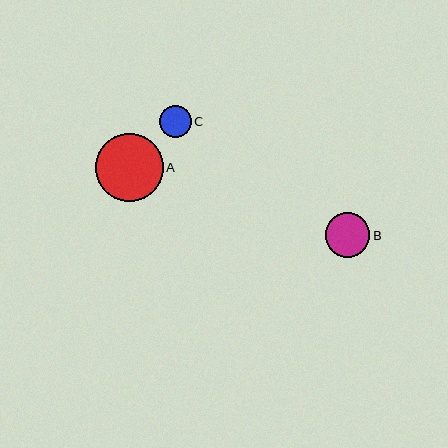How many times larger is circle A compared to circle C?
Circle A is approximately 2.1 times the size of circle C.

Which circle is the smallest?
Circle C is the smallest with a size of approximately 32 pixels.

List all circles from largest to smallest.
From largest to smallest: A, B, C.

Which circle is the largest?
Circle A is the largest with a size of approximately 68 pixels.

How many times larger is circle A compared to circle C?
Circle A is approximately 2.1 times the size of circle C.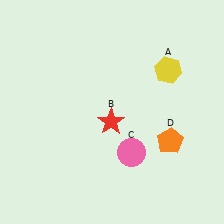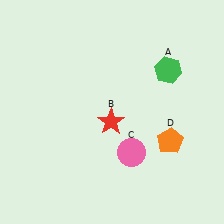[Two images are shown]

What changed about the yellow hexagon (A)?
In Image 1, A is yellow. In Image 2, it changed to green.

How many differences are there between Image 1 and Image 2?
There is 1 difference between the two images.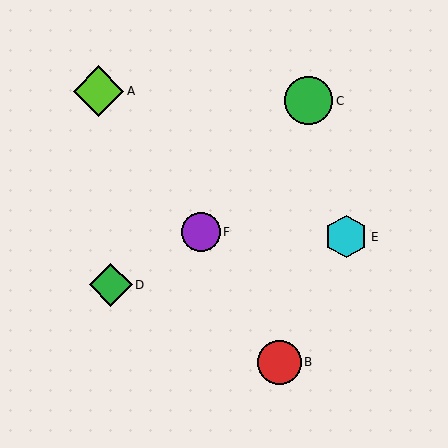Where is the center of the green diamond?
The center of the green diamond is at (111, 285).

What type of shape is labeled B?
Shape B is a red circle.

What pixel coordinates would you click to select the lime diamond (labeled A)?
Click at (98, 91) to select the lime diamond A.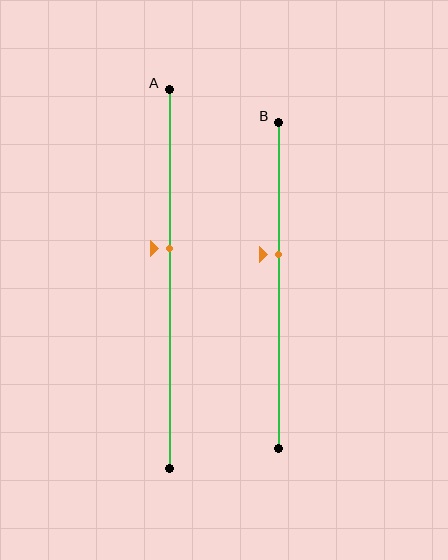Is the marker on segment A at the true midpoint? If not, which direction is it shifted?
No, the marker on segment A is shifted upward by about 8% of the segment length.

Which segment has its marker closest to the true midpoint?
Segment A has its marker closest to the true midpoint.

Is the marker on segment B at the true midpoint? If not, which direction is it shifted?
No, the marker on segment B is shifted upward by about 10% of the segment length.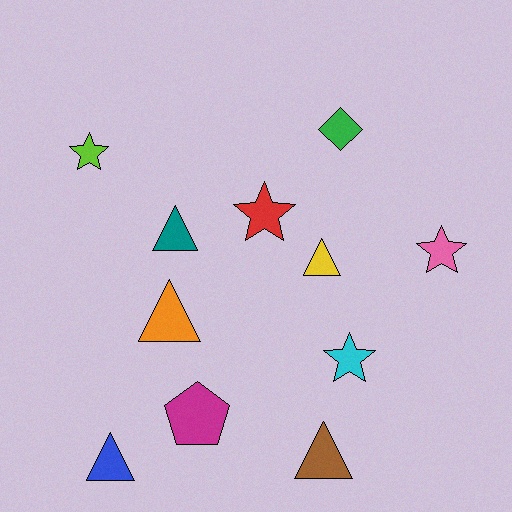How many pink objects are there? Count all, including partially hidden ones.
There is 1 pink object.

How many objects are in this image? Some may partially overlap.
There are 11 objects.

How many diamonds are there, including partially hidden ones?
There is 1 diamond.